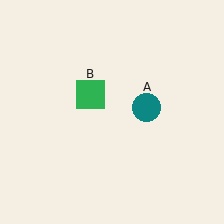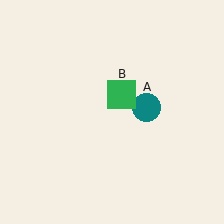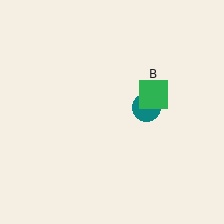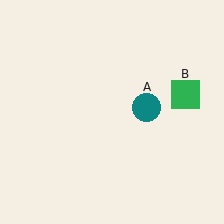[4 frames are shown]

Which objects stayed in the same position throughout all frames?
Teal circle (object A) remained stationary.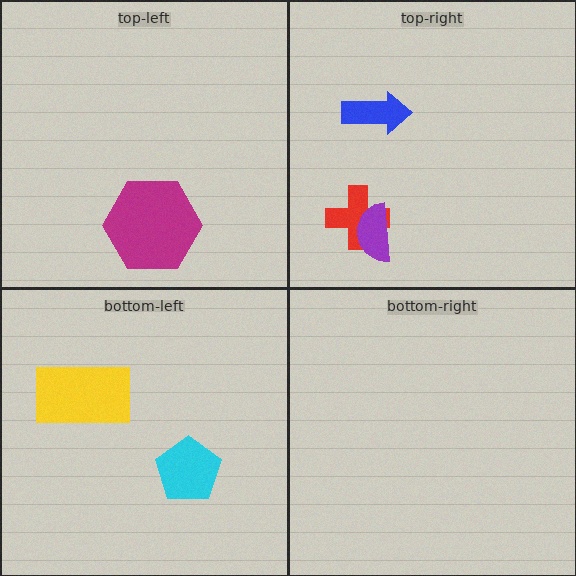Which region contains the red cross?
The top-right region.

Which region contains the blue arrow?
The top-right region.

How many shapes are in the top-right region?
3.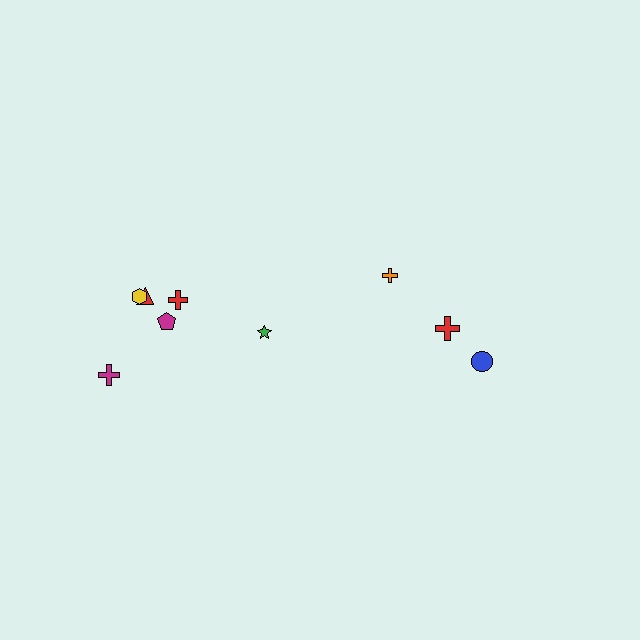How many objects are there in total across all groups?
There are 9 objects.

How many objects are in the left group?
There are 6 objects.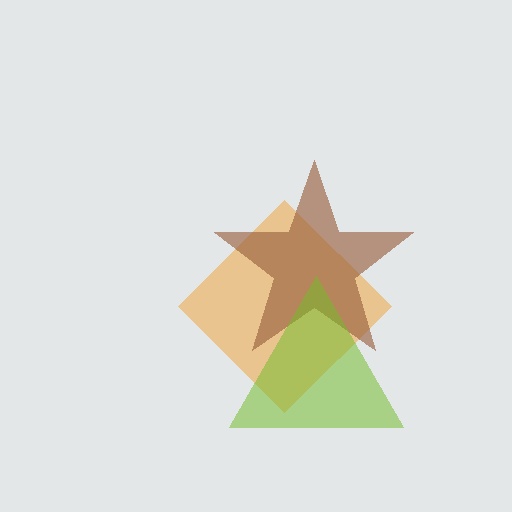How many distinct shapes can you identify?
There are 3 distinct shapes: an orange diamond, a brown star, a lime triangle.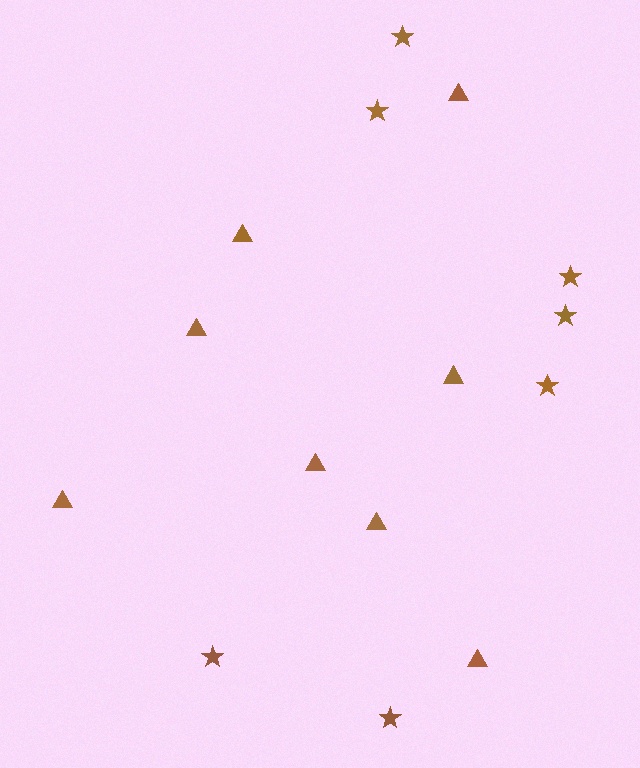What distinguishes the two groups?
There are 2 groups: one group of stars (7) and one group of triangles (8).